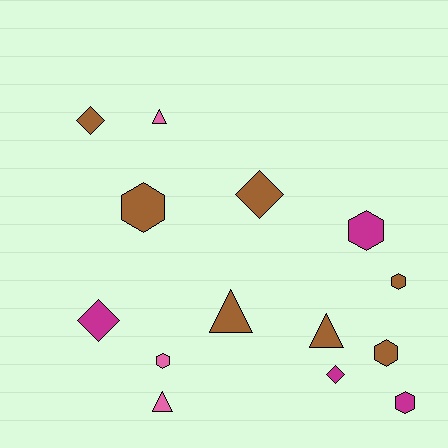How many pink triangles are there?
There are 2 pink triangles.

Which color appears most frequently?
Brown, with 7 objects.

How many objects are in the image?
There are 14 objects.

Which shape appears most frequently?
Hexagon, with 6 objects.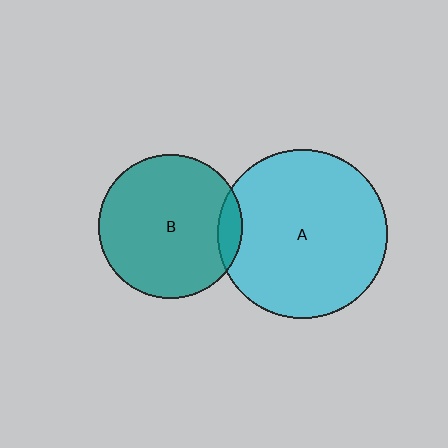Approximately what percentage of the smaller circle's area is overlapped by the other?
Approximately 10%.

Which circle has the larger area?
Circle A (cyan).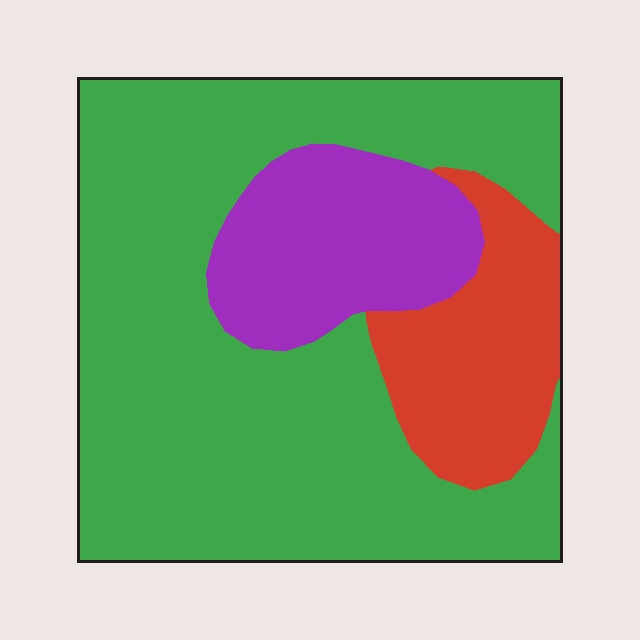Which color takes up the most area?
Green, at roughly 65%.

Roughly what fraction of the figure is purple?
Purple takes up between a sixth and a third of the figure.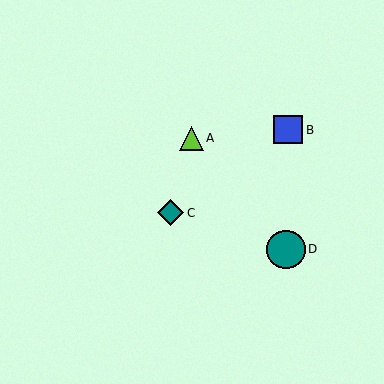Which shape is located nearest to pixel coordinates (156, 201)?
The teal diamond (labeled C) at (171, 213) is nearest to that location.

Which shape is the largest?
The teal circle (labeled D) is the largest.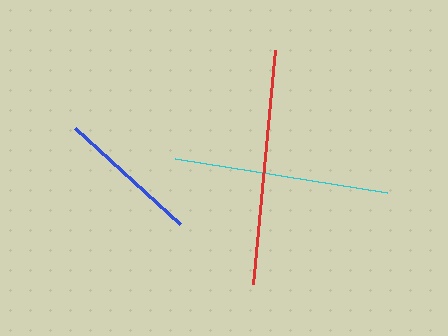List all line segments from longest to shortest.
From longest to shortest: red, cyan, blue.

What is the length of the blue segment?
The blue segment is approximately 143 pixels long.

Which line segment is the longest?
The red line is the longest at approximately 235 pixels.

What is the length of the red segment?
The red segment is approximately 235 pixels long.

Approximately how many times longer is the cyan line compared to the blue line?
The cyan line is approximately 1.5 times the length of the blue line.